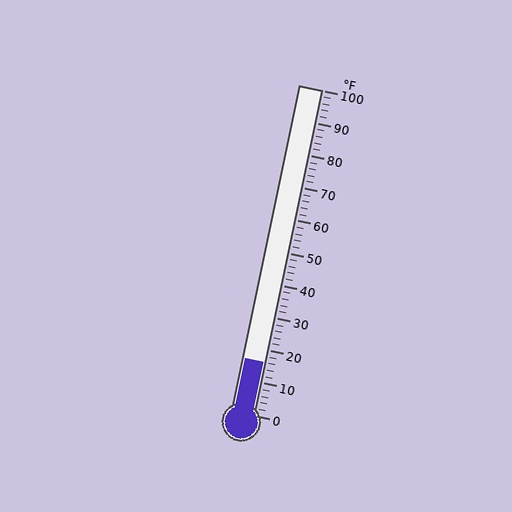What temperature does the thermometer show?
The thermometer shows approximately 16°F.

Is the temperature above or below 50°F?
The temperature is below 50°F.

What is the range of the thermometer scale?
The thermometer scale ranges from 0°F to 100°F.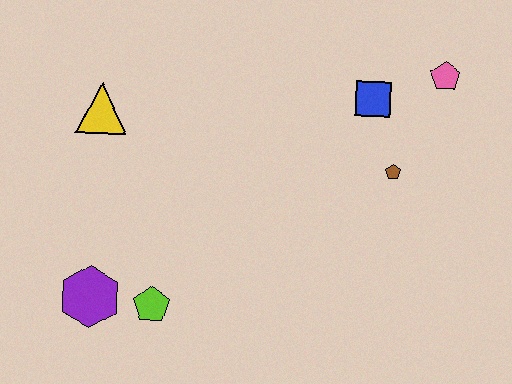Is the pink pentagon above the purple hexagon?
Yes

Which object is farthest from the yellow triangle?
The pink pentagon is farthest from the yellow triangle.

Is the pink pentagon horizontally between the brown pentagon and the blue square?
No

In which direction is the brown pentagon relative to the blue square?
The brown pentagon is below the blue square.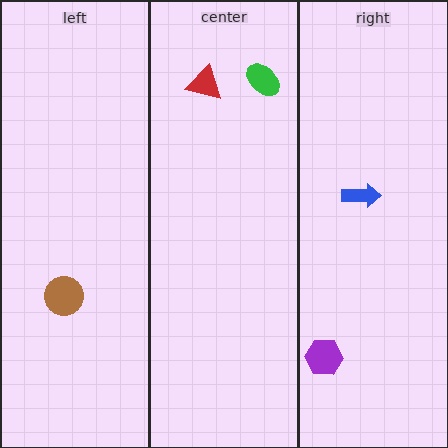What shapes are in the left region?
The brown circle.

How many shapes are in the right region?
2.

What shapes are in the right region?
The blue arrow, the purple hexagon.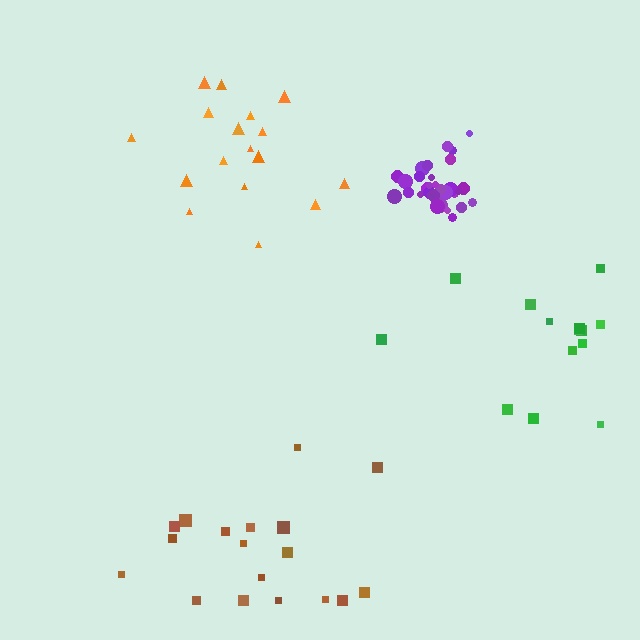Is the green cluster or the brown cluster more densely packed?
Brown.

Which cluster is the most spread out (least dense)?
Green.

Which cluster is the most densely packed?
Purple.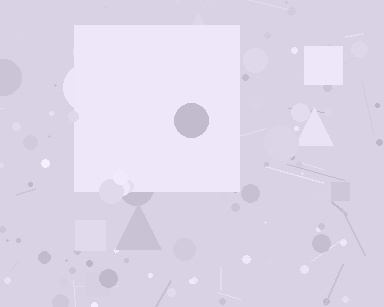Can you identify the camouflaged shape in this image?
The camouflaged shape is a square.